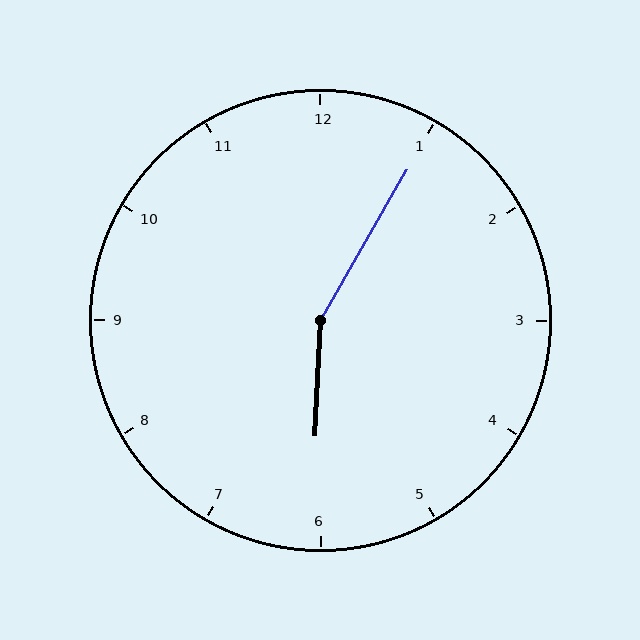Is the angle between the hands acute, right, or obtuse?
It is obtuse.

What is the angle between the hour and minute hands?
Approximately 152 degrees.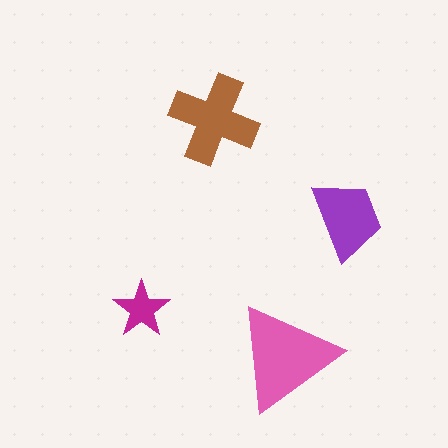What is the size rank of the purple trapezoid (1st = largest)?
3rd.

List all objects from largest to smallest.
The pink triangle, the brown cross, the purple trapezoid, the magenta star.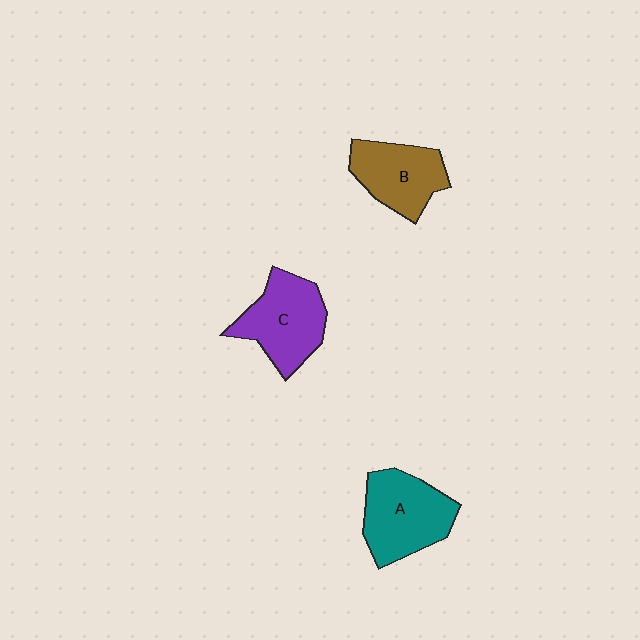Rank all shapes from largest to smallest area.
From largest to smallest: A (teal), C (purple), B (brown).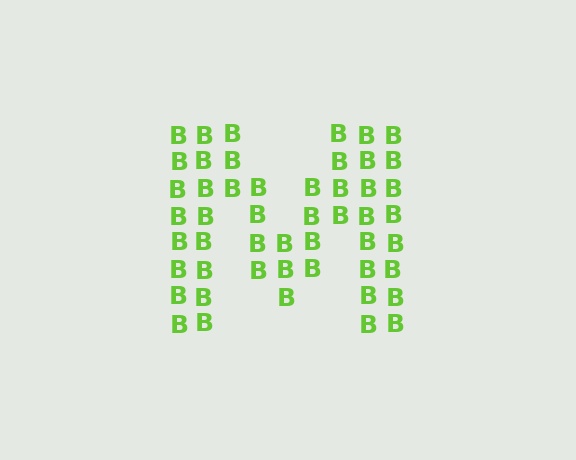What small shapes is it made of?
It is made of small letter B's.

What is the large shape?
The large shape is the letter M.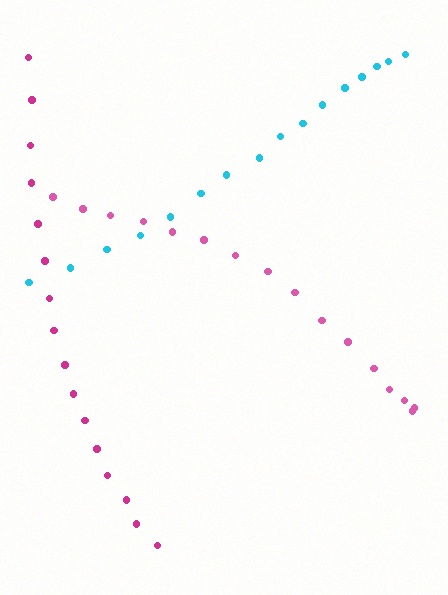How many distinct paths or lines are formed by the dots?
There are 3 distinct paths.